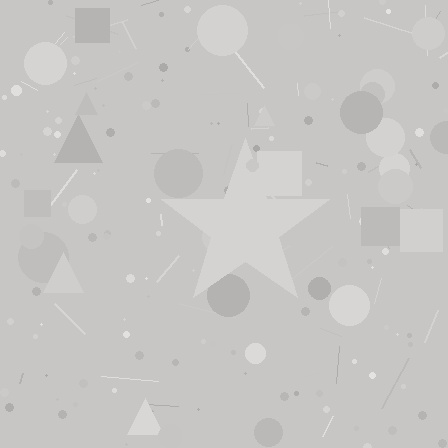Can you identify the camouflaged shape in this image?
The camouflaged shape is a star.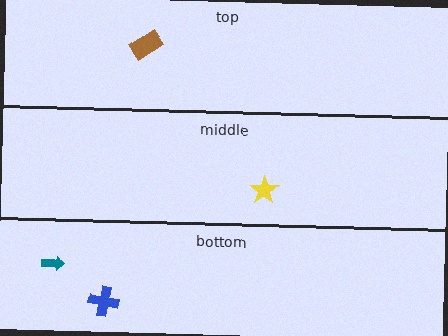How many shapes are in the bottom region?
2.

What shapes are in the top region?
The brown rectangle.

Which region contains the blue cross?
The bottom region.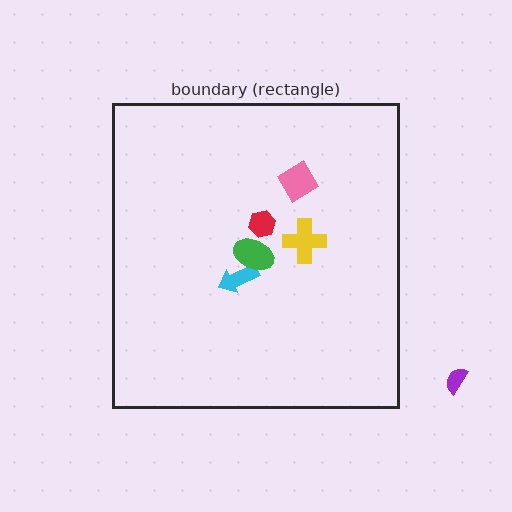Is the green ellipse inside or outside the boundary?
Inside.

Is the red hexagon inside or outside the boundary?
Inside.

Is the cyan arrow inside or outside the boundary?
Inside.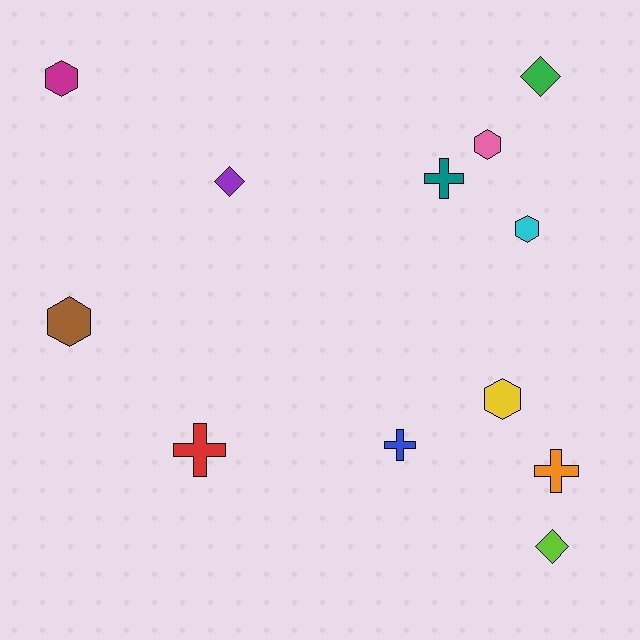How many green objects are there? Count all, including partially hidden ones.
There is 1 green object.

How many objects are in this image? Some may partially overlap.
There are 12 objects.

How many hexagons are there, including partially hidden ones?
There are 5 hexagons.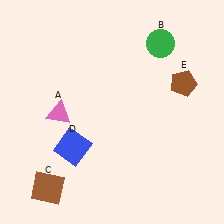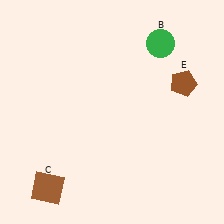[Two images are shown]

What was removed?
The pink triangle (A), the blue square (D) were removed in Image 2.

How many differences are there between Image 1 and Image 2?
There are 2 differences between the two images.